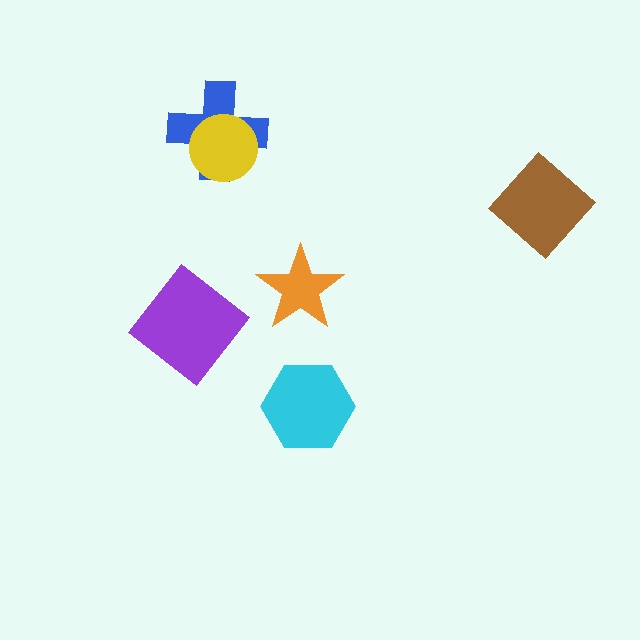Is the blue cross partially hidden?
Yes, it is partially covered by another shape.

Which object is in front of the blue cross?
The yellow circle is in front of the blue cross.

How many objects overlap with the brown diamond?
0 objects overlap with the brown diamond.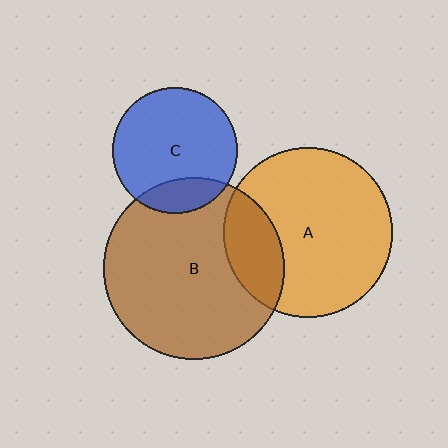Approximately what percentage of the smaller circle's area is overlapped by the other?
Approximately 20%.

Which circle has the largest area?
Circle B (brown).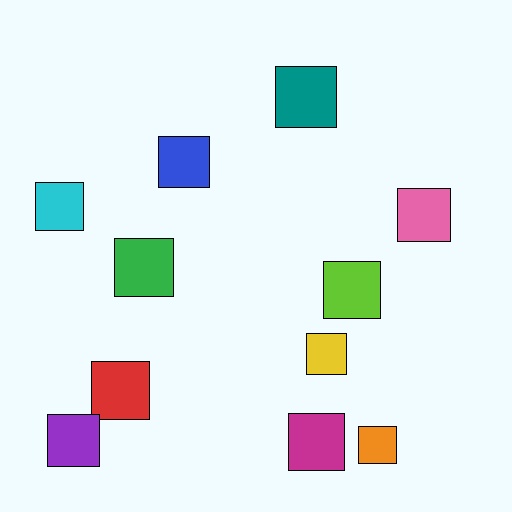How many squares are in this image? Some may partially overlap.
There are 11 squares.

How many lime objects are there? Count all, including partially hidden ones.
There is 1 lime object.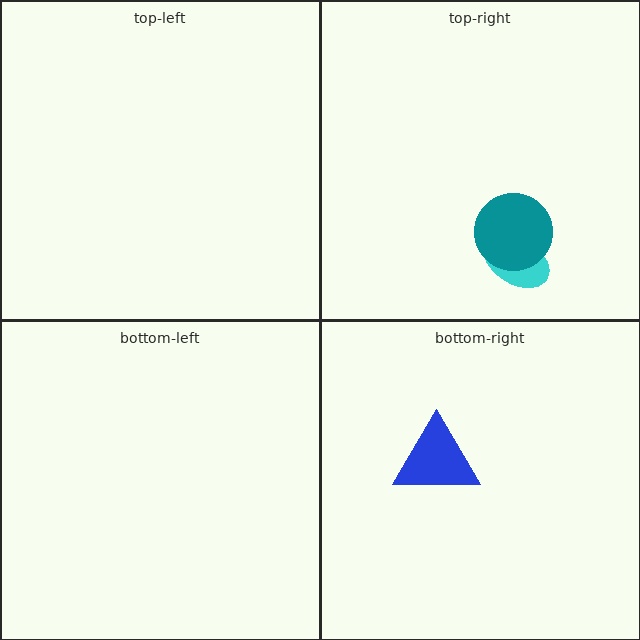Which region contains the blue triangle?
The bottom-right region.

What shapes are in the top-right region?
The cyan ellipse, the teal circle.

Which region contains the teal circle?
The top-right region.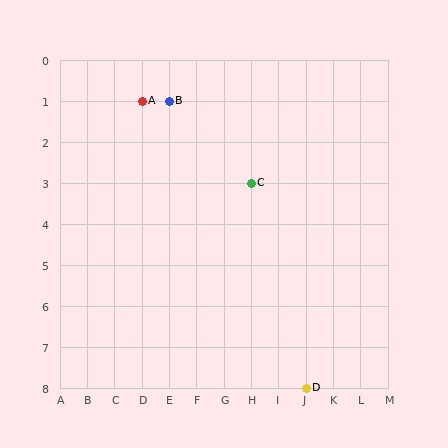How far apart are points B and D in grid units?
Points B and D are 5 columns and 7 rows apart (about 8.6 grid units diagonally).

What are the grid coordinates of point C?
Point C is at grid coordinates (H, 3).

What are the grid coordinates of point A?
Point A is at grid coordinates (D, 1).